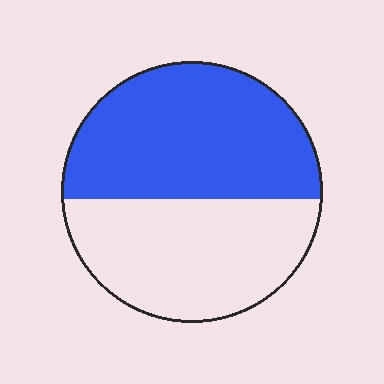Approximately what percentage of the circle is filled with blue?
Approximately 55%.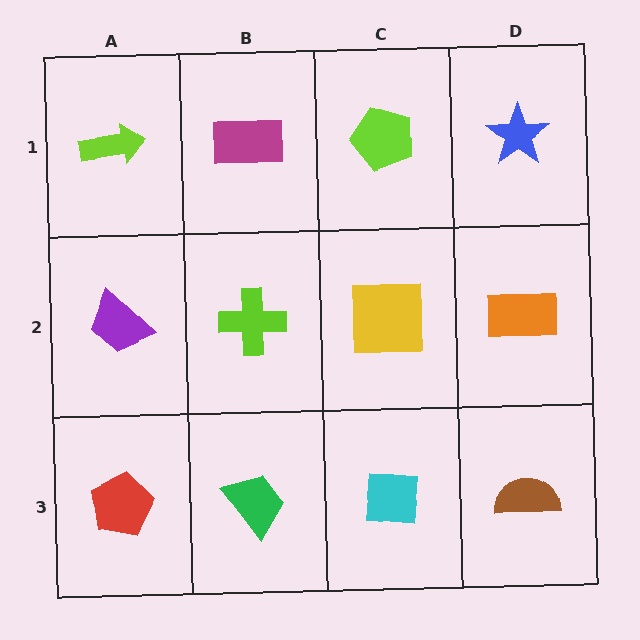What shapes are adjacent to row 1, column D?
An orange rectangle (row 2, column D), a lime pentagon (row 1, column C).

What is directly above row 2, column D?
A blue star.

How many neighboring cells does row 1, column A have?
2.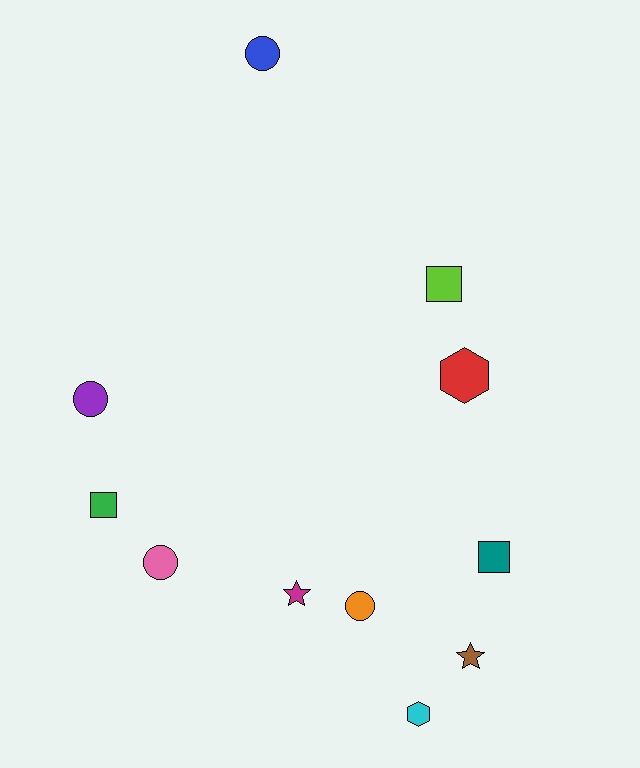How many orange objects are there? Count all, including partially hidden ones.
There is 1 orange object.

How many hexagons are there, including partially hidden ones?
There are 2 hexagons.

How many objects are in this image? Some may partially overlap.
There are 11 objects.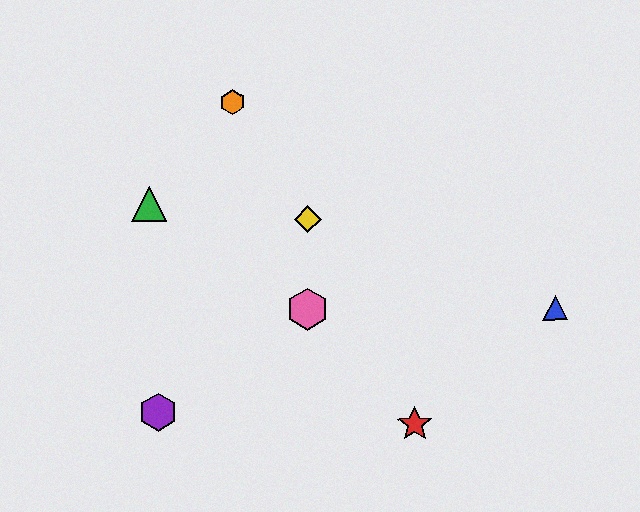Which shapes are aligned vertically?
The yellow diamond, the cyan triangle, the pink hexagon are aligned vertically.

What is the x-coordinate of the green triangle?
The green triangle is at x≈149.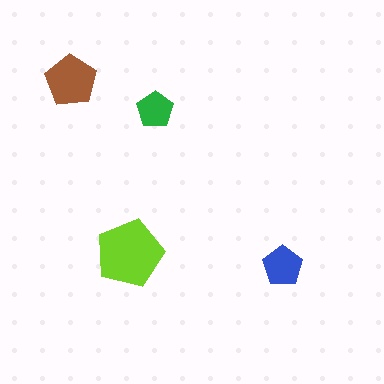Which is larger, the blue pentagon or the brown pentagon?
The brown one.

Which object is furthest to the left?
The brown pentagon is leftmost.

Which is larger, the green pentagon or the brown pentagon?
The brown one.